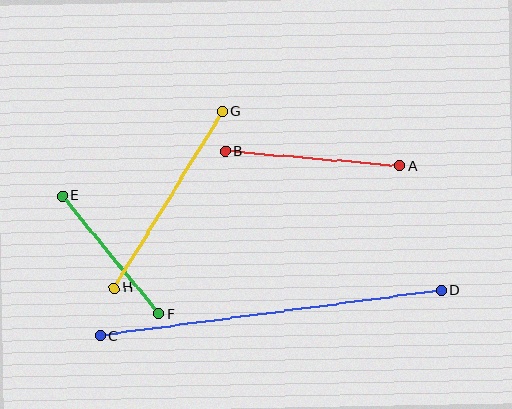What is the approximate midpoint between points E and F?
The midpoint is at approximately (110, 255) pixels.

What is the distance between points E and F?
The distance is approximately 152 pixels.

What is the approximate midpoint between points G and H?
The midpoint is at approximately (168, 200) pixels.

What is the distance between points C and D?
The distance is approximately 343 pixels.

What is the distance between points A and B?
The distance is approximately 175 pixels.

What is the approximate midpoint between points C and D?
The midpoint is at approximately (271, 313) pixels.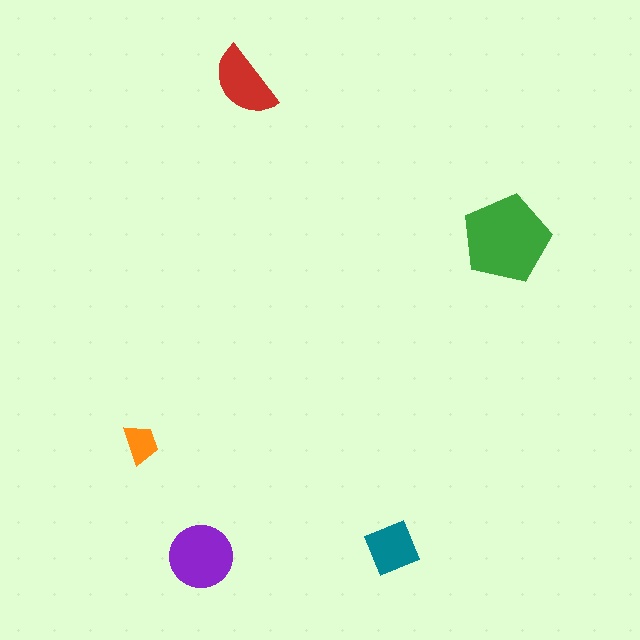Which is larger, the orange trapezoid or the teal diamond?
The teal diamond.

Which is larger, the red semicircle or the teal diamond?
The red semicircle.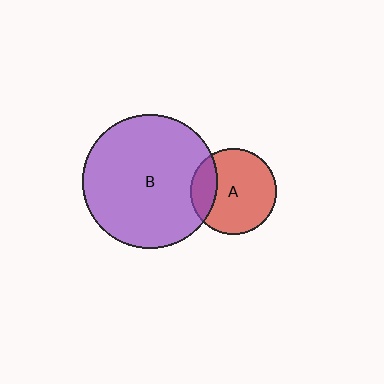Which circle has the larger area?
Circle B (purple).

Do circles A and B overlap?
Yes.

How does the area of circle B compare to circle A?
Approximately 2.5 times.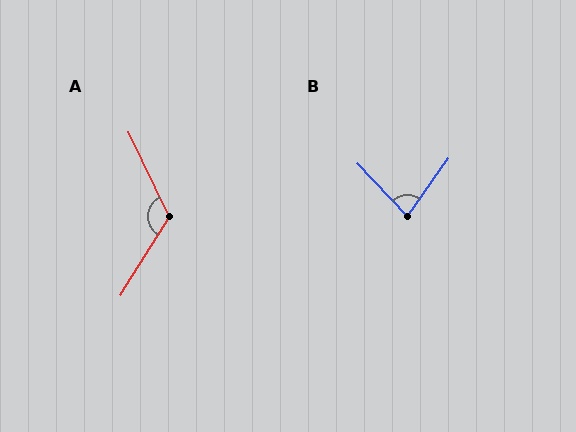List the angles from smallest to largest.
B (78°), A (123°).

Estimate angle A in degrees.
Approximately 123 degrees.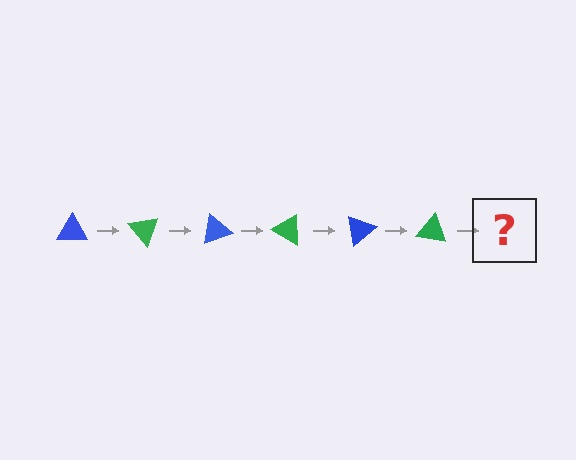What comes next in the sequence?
The next element should be a blue triangle, rotated 300 degrees from the start.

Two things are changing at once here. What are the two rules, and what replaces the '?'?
The two rules are that it rotates 50 degrees each step and the color cycles through blue and green. The '?' should be a blue triangle, rotated 300 degrees from the start.